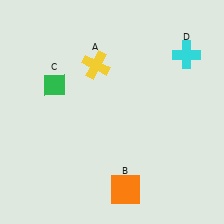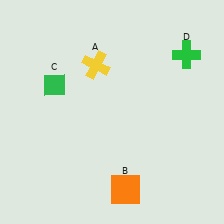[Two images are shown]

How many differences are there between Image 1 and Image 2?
There is 1 difference between the two images.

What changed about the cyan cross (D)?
In Image 1, D is cyan. In Image 2, it changed to green.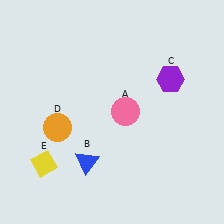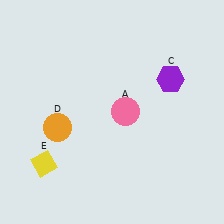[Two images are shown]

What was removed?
The blue triangle (B) was removed in Image 2.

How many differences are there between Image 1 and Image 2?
There is 1 difference between the two images.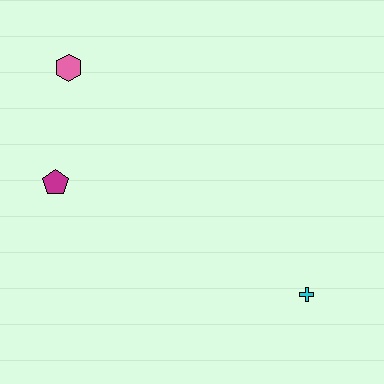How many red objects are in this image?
There are no red objects.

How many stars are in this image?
There are no stars.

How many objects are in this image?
There are 3 objects.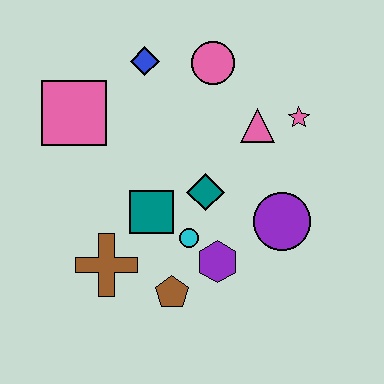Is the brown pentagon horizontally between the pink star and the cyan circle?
No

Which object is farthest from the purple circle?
The pink square is farthest from the purple circle.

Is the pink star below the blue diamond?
Yes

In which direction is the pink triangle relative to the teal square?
The pink triangle is to the right of the teal square.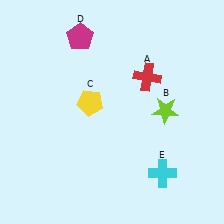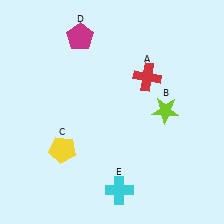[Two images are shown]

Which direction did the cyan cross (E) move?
The cyan cross (E) moved left.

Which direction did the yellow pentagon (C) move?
The yellow pentagon (C) moved down.